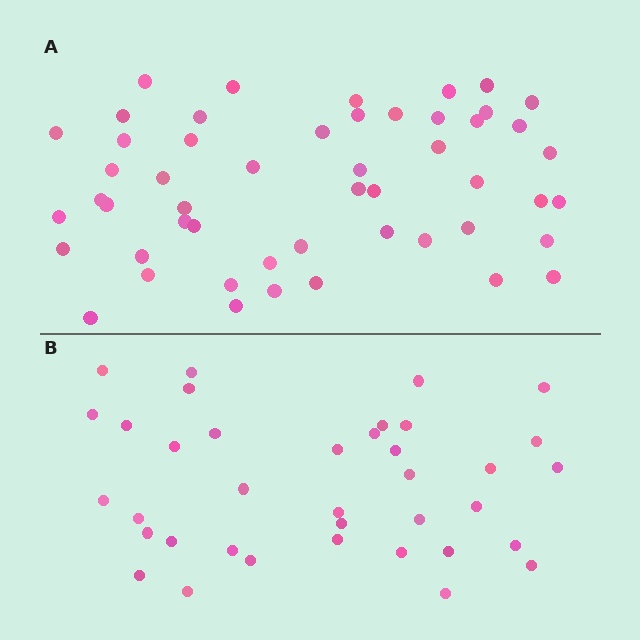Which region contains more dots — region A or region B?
Region A (the top region) has more dots.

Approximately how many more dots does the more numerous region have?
Region A has approximately 15 more dots than region B.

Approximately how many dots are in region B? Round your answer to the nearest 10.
About 40 dots. (The exact count is 37, which rounds to 40.)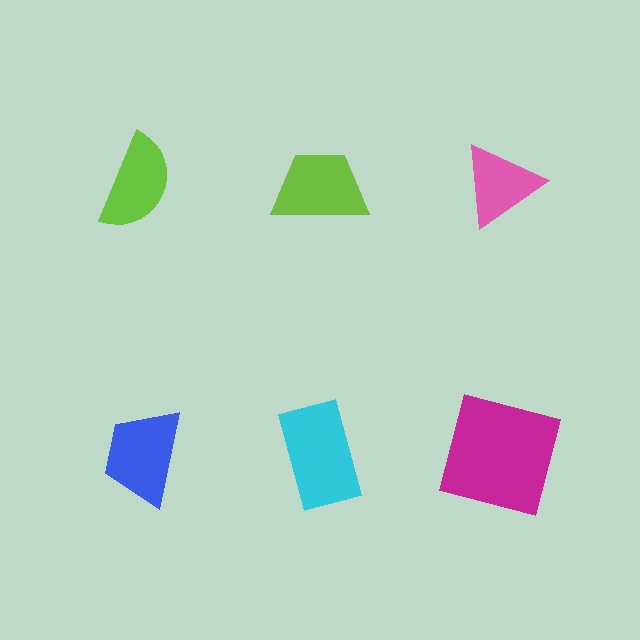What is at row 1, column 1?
A lime semicircle.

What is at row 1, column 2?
A lime trapezoid.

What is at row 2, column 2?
A cyan rectangle.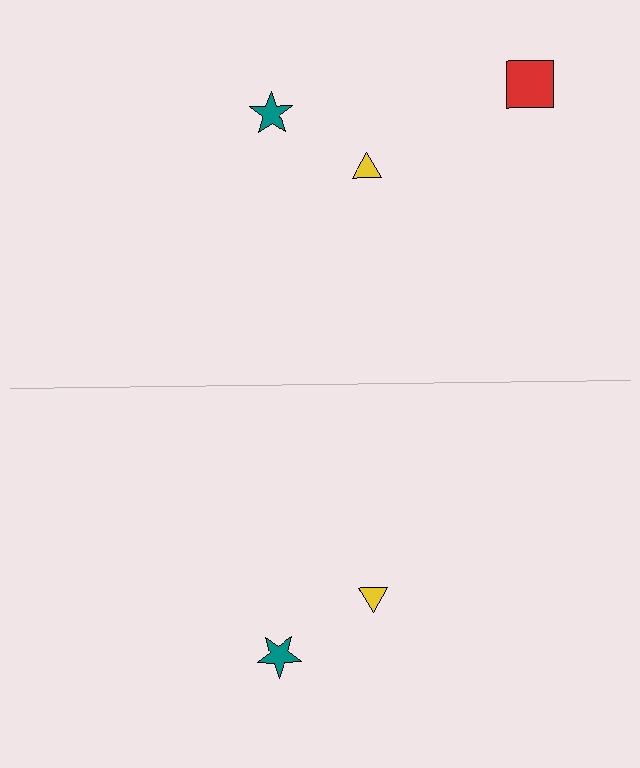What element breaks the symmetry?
A red square is missing from the bottom side.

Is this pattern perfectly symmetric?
No, the pattern is not perfectly symmetric. A red square is missing from the bottom side.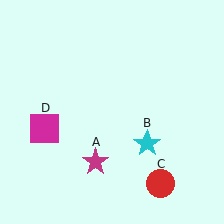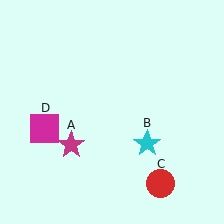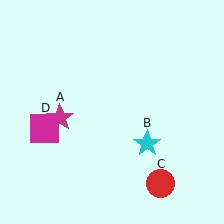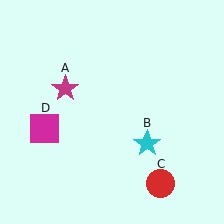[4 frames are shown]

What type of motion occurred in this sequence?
The magenta star (object A) rotated clockwise around the center of the scene.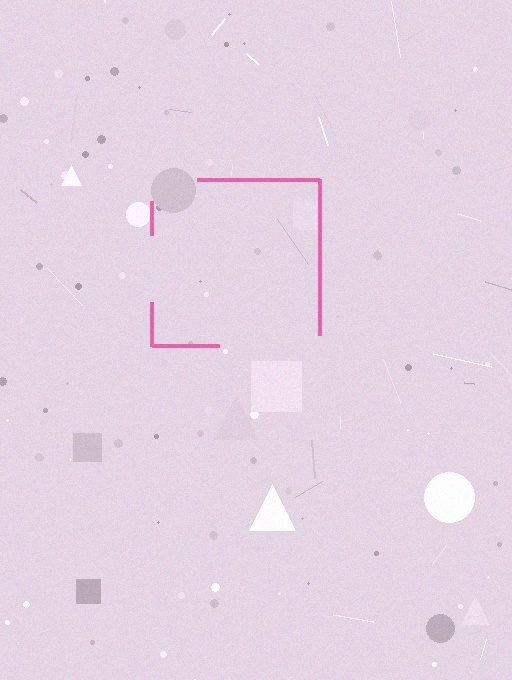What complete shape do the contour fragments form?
The contour fragments form a square.